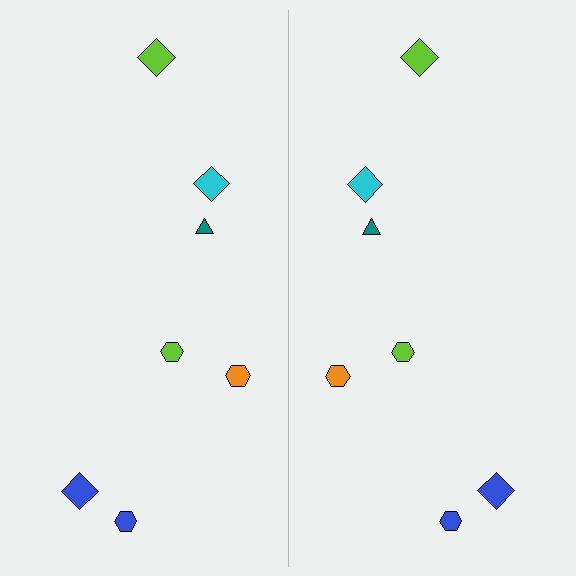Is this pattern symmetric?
Yes, this pattern has bilateral (reflection) symmetry.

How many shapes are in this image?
There are 14 shapes in this image.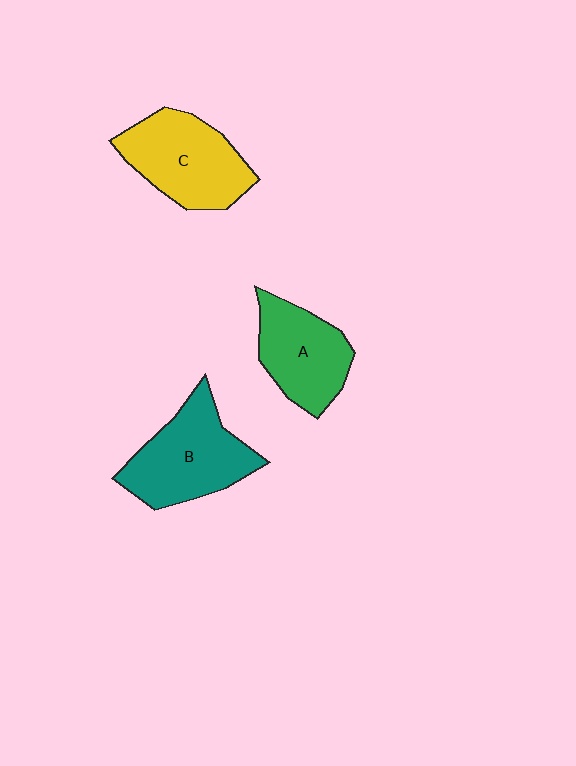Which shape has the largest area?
Shape B (teal).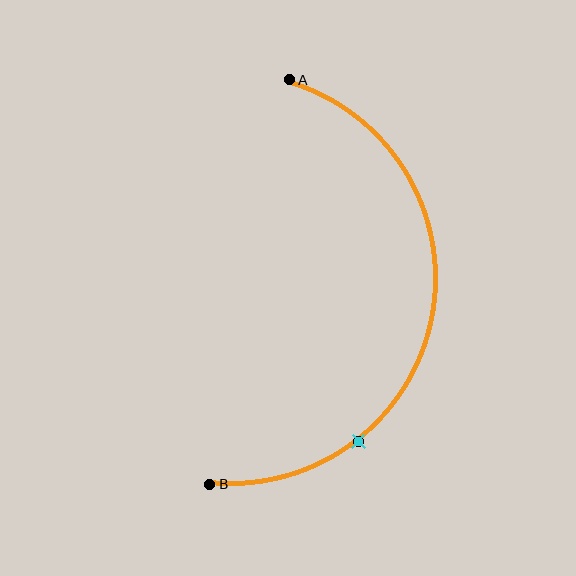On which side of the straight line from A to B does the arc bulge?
The arc bulges to the right of the straight line connecting A and B.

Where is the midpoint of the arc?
The arc midpoint is the point on the curve farthest from the straight line joining A and B. It sits to the right of that line.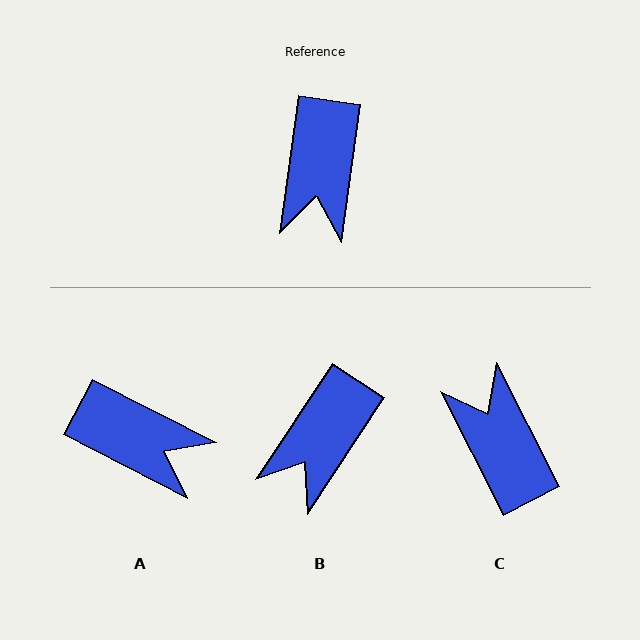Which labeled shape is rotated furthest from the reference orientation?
C, about 145 degrees away.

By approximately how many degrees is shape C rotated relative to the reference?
Approximately 145 degrees clockwise.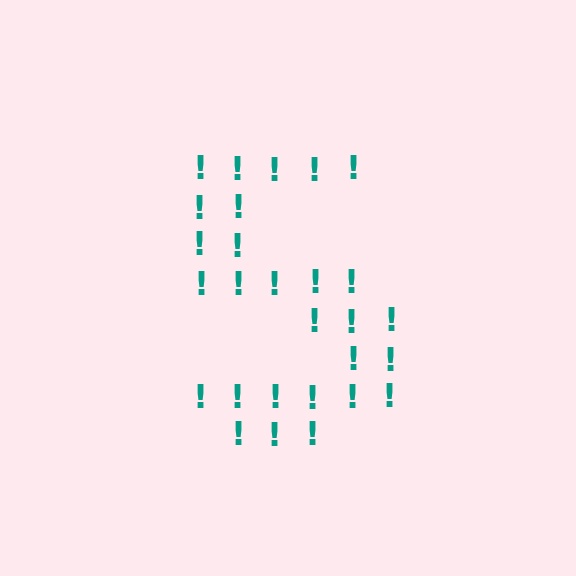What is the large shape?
The large shape is the letter S.